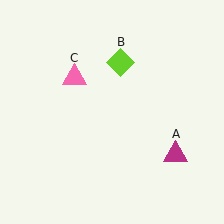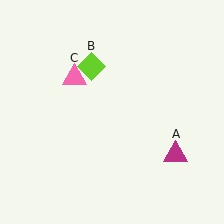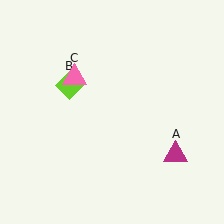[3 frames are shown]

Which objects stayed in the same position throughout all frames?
Magenta triangle (object A) and pink triangle (object C) remained stationary.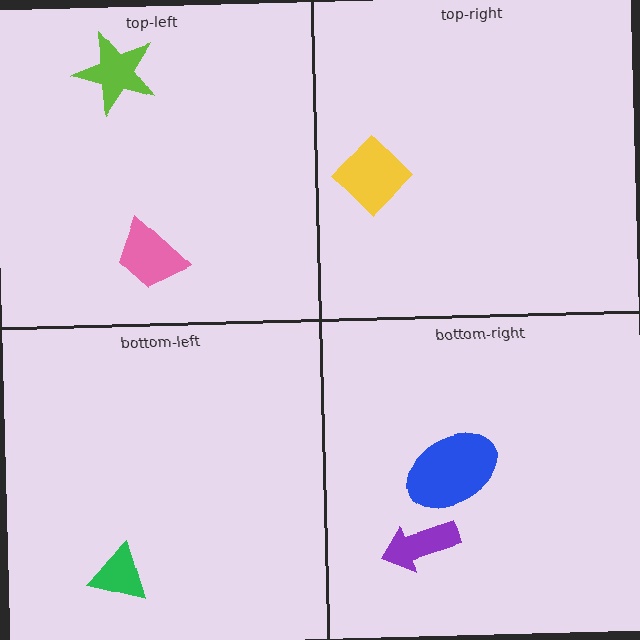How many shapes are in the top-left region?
2.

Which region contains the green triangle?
The bottom-left region.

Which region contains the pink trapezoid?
The top-left region.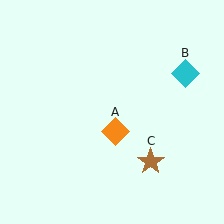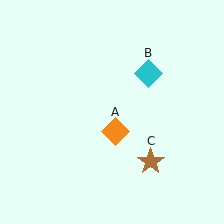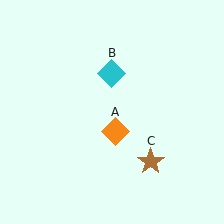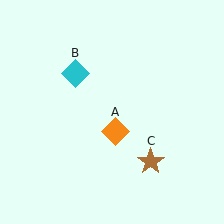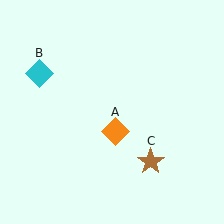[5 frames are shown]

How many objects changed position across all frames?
1 object changed position: cyan diamond (object B).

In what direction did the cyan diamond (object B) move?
The cyan diamond (object B) moved left.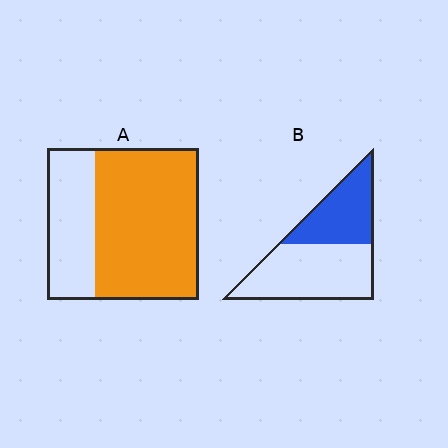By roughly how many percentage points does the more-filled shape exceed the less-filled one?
By roughly 30 percentage points (A over B).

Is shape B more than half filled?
No.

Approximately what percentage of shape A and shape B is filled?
A is approximately 70% and B is approximately 40%.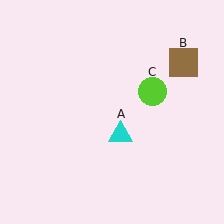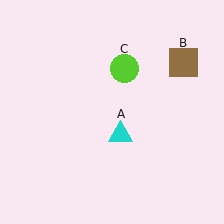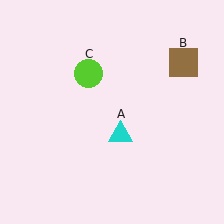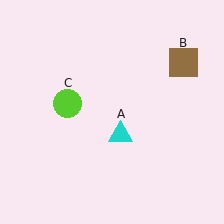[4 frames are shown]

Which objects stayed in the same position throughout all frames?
Cyan triangle (object A) and brown square (object B) remained stationary.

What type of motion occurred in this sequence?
The lime circle (object C) rotated counterclockwise around the center of the scene.